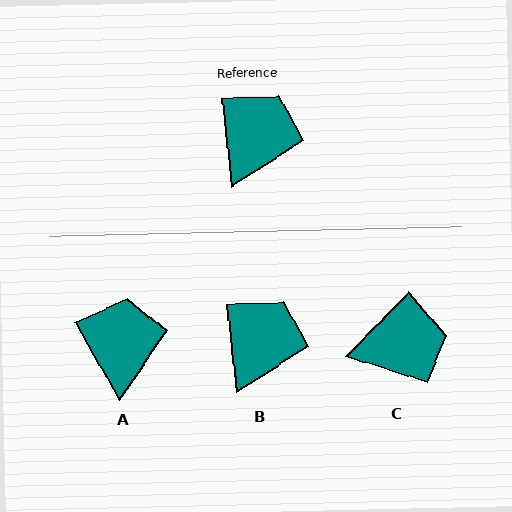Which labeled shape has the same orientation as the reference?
B.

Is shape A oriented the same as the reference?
No, it is off by about 23 degrees.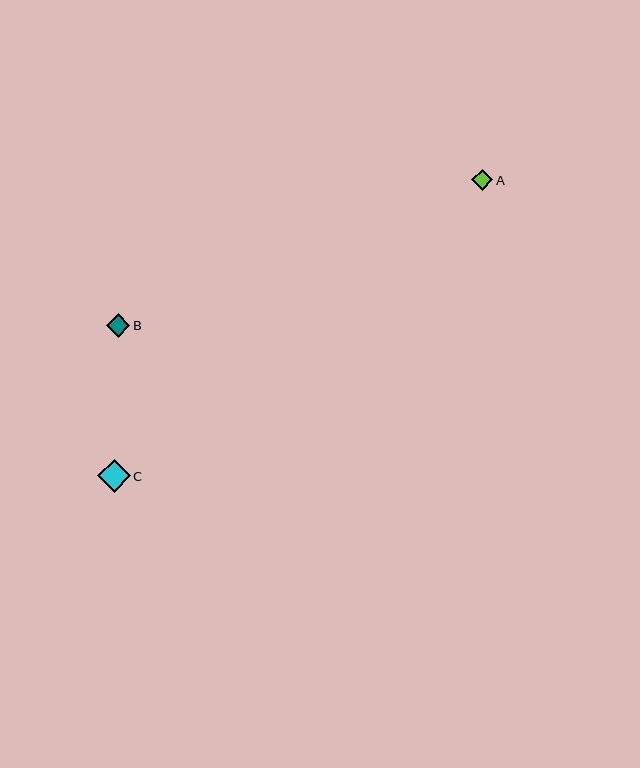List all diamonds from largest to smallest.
From largest to smallest: C, B, A.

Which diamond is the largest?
Diamond C is the largest with a size of approximately 32 pixels.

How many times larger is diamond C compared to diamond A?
Diamond C is approximately 1.5 times the size of diamond A.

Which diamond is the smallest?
Diamond A is the smallest with a size of approximately 21 pixels.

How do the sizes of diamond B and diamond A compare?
Diamond B and diamond A are approximately the same size.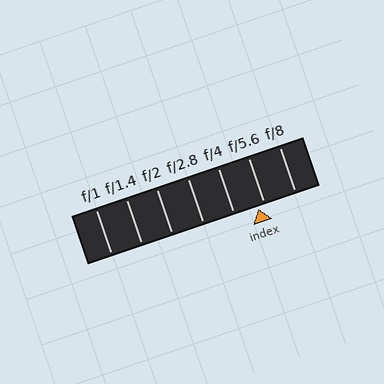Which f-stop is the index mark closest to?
The index mark is closest to f/5.6.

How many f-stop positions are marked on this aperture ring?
There are 7 f-stop positions marked.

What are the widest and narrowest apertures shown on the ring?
The widest aperture shown is f/1 and the narrowest is f/8.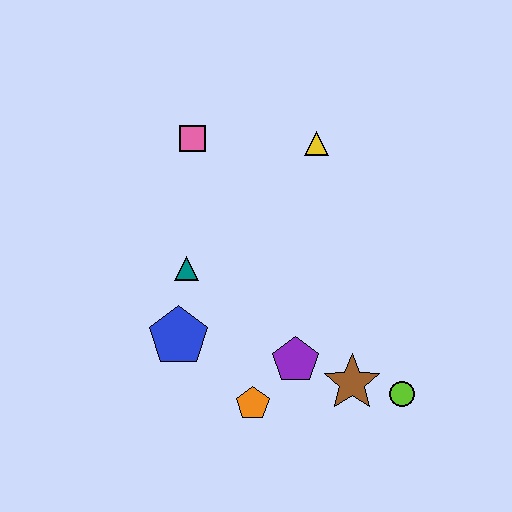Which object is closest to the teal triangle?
The blue pentagon is closest to the teal triangle.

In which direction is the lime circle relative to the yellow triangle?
The lime circle is below the yellow triangle.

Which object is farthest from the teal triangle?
The lime circle is farthest from the teal triangle.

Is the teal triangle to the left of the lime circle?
Yes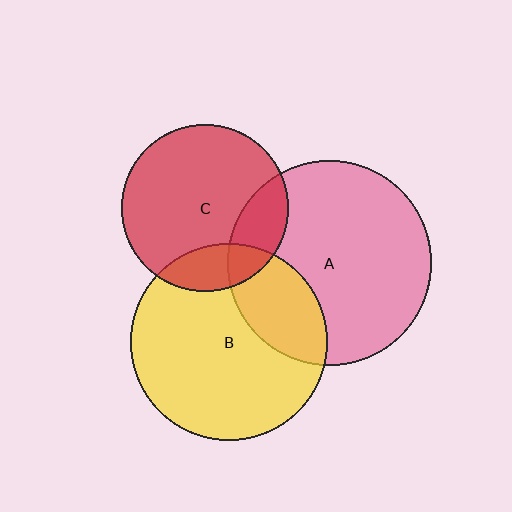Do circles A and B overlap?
Yes.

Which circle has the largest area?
Circle A (pink).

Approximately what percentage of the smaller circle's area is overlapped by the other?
Approximately 25%.